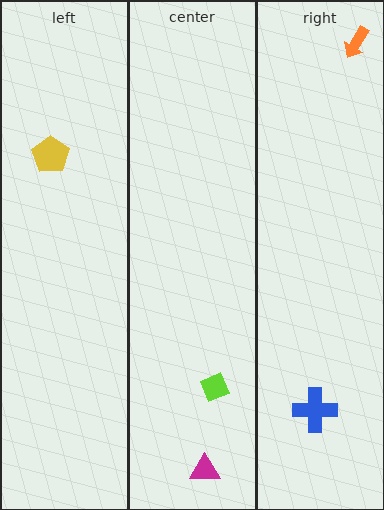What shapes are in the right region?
The blue cross, the orange arrow.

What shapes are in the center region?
The magenta triangle, the lime diamond.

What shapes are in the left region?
The yellow pentagon.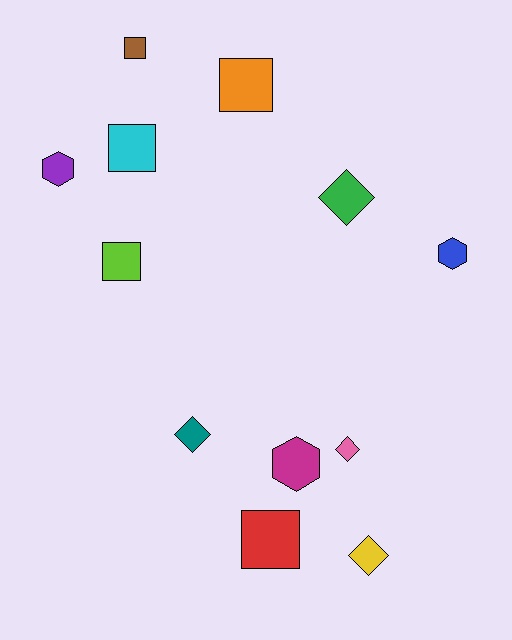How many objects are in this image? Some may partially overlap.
There are 12 objects.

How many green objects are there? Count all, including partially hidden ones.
There is 1 green object.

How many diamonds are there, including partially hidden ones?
There are 4 diamonds.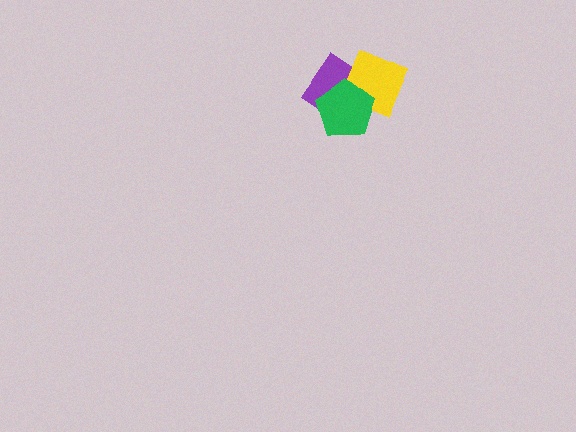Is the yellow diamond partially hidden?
Yes, it is partially covered by another shape.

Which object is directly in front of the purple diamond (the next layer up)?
The yellow diamond is directly in front of the purple diamond.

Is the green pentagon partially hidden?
No, no other shape covers it.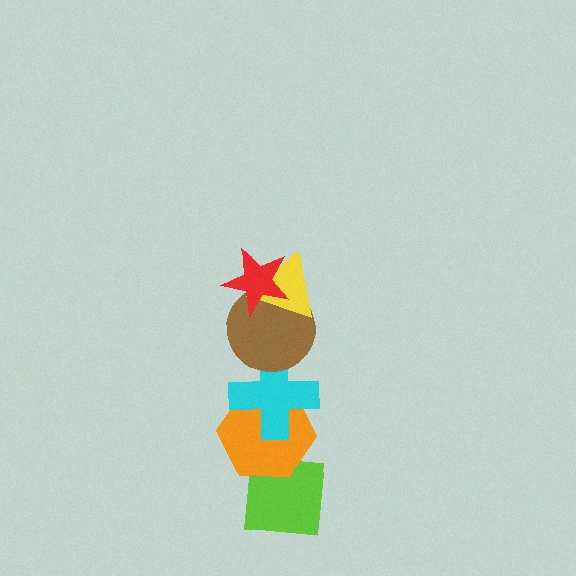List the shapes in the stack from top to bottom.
From top to bottom: the red star, the yellow triangle, the brown circle, the cyan cross, the orange hexagon, the lime square.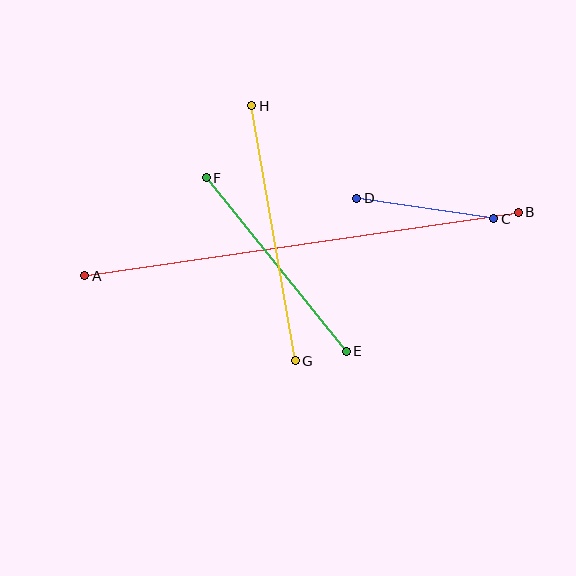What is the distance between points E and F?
The distance is approximately 223 pixels.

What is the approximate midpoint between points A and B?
The midpoint is at approximately (301, 244) pixels.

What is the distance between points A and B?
The distance is approximately 438 pixels.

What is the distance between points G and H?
The distance is approximately 258 pixels.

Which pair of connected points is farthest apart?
Points A and B are farthest apart.